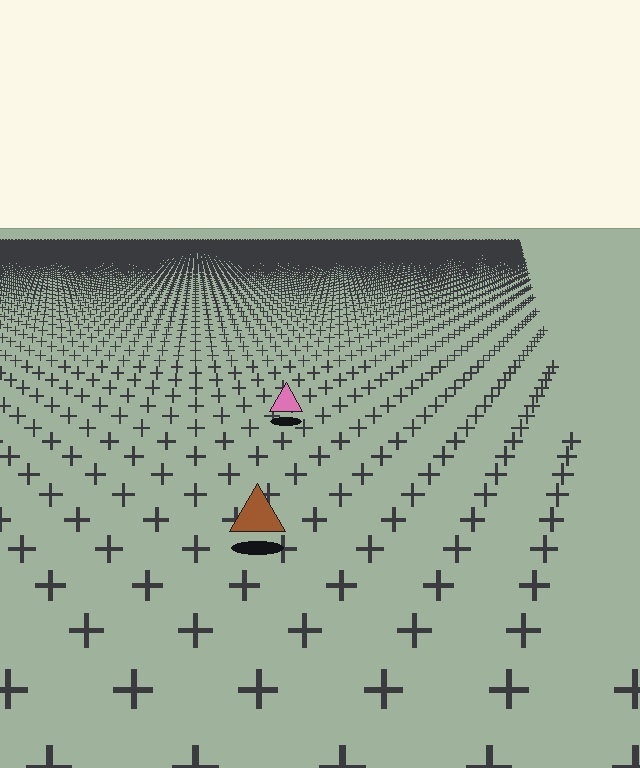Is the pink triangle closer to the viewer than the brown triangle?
No. The brown triangle is closer — you can tell from the texture gradient: the ground texture is coarser near it.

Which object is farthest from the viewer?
The pink triangle is farthest from the viewer. It appears smaller and the ground texture around it is denser.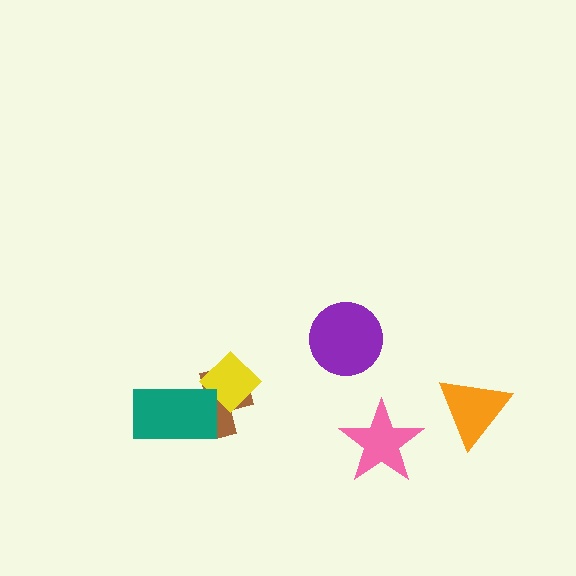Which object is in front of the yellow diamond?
The teal rectangle is in front of the yellow diamond.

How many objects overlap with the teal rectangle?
2 objects overlap with the teal rectangle.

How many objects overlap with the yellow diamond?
2 objects overlap with the yellow diamond.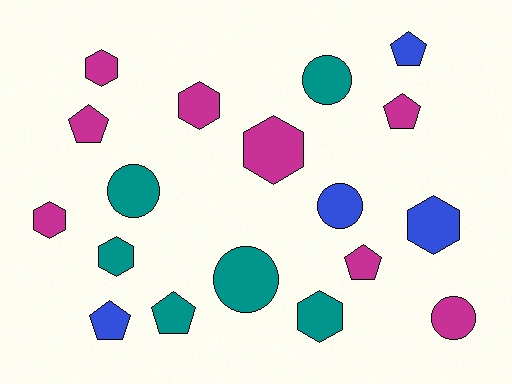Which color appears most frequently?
Magenta, with 8 objects.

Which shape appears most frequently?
Hexagon, with 7 objects.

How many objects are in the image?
There are 18 objects.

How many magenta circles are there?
There is 1 magenta circle.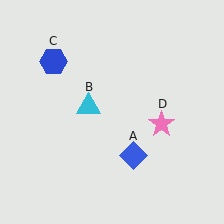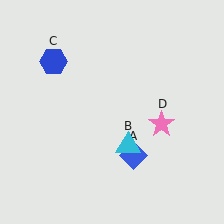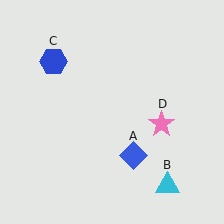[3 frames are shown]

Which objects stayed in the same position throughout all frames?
Blue diamond (object A) and blue hexagon (object C) and pink star (object D) remained stationary.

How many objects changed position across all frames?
1 object changed position: cyan triangle (object B).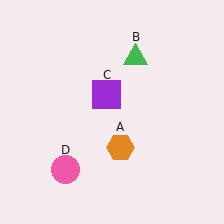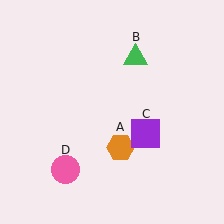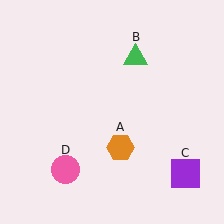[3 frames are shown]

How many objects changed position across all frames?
1 object changed position: purple square (object C).